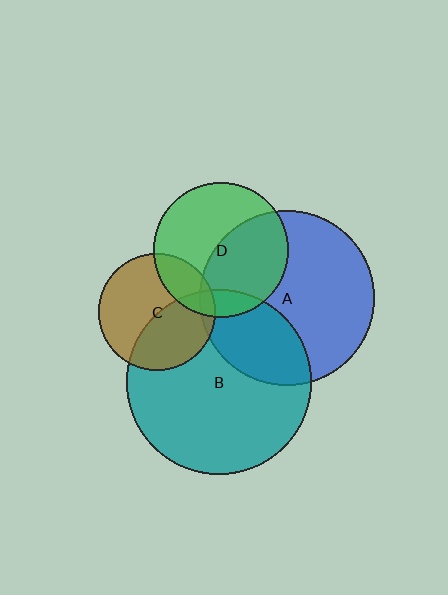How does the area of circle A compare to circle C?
Approximately 2.2 times.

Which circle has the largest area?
Circle B (teal).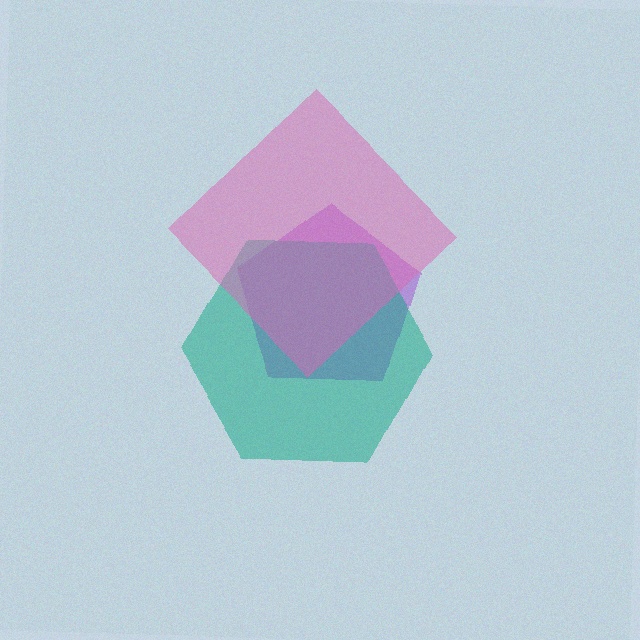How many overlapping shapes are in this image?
There are 3 overlapping shapes in the image.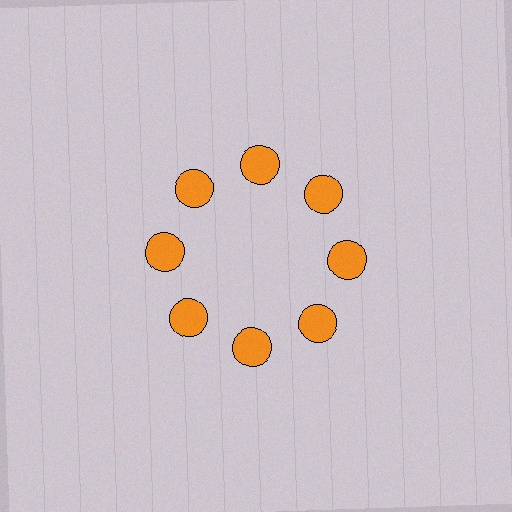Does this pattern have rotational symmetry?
Yes, this pattern has 8-fold rotational symmetry. It looks the same after rotating 45 degrees around the center.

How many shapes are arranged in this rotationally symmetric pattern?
There are 8 shapes, arranged in 8 groups of 1.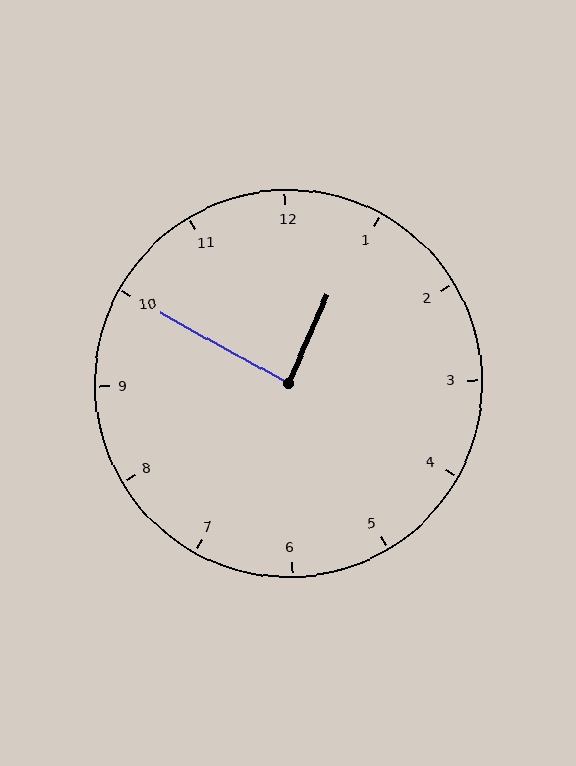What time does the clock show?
12:50.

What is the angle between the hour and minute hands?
Approximately 85 degrees.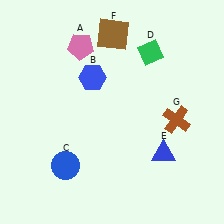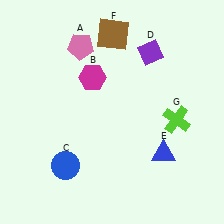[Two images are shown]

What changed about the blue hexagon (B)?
In Image 1, B is blue. In Image 2, it changed to magenta.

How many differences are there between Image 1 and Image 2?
There are 3 differences between the two images.